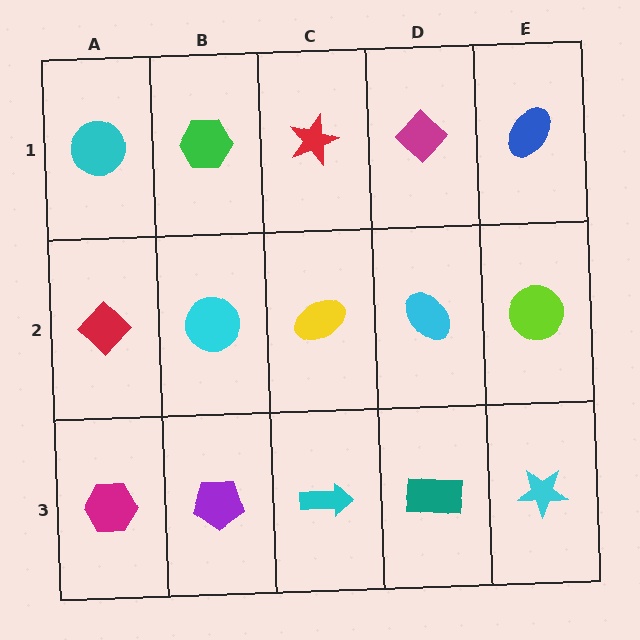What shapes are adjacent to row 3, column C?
A yellow ellipse (row 2, column C), a purple pentagon (row 3, column B), a teal rectangle (row 3, column D).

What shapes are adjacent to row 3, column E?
A lime circle (row 2, column E), a teal rectangle (row 3, column D).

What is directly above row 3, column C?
A yellow ellipse.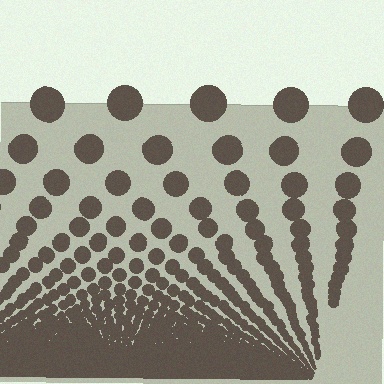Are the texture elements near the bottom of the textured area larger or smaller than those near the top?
Smaller. The gradient is inverted — elements near the bottom are smaller and denser.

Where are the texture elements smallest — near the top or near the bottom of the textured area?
Near the bottom.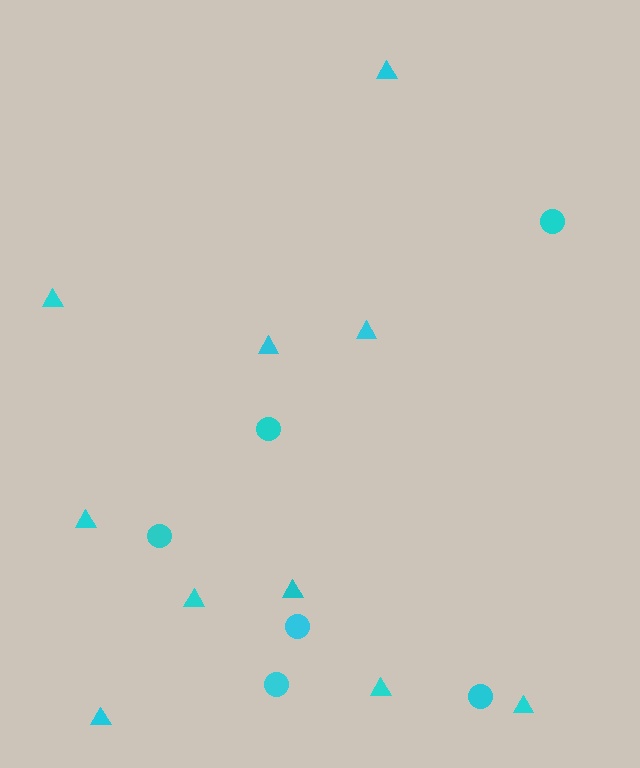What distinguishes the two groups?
There are 2 groups: one group of triangles (10) and one group of circles (6).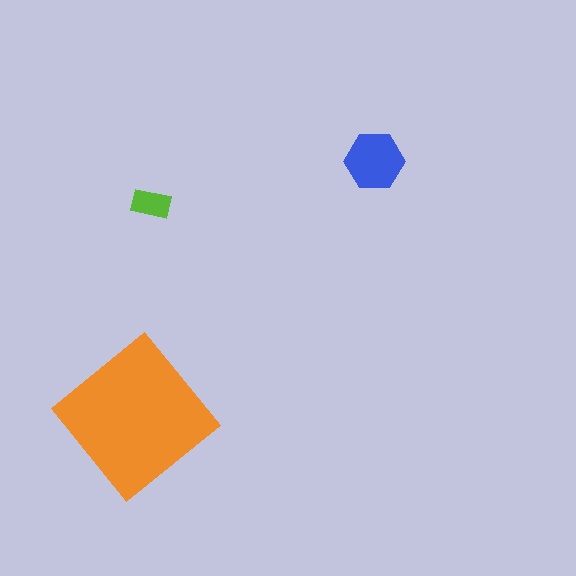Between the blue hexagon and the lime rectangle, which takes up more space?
The blue hexagon.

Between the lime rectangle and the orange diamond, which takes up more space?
The orange diamond.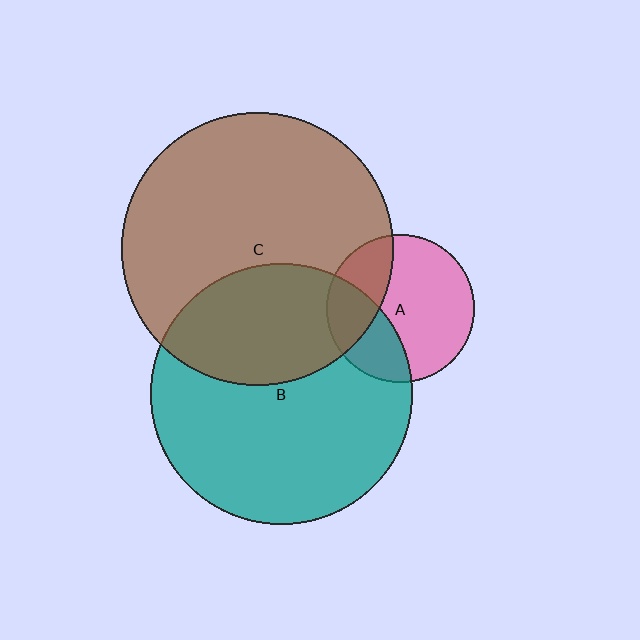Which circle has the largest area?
Circle C (brown).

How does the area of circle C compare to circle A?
Approximately 3.4 times.